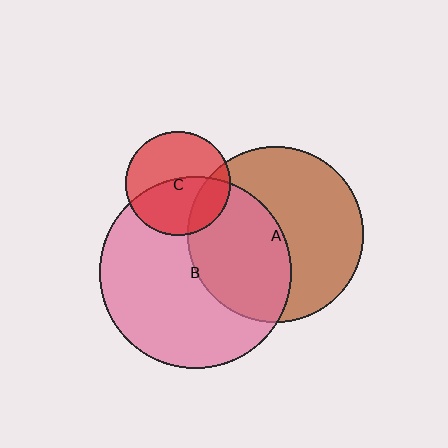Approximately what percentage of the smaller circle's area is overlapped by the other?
Approximately 50%.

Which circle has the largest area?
Circle B (pink).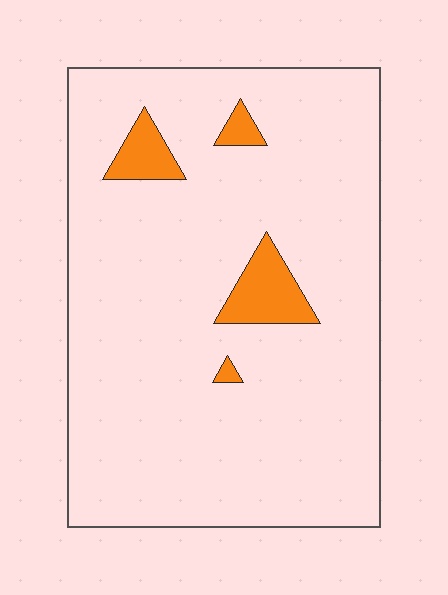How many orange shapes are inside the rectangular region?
4.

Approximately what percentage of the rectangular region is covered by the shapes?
Approximately 5%.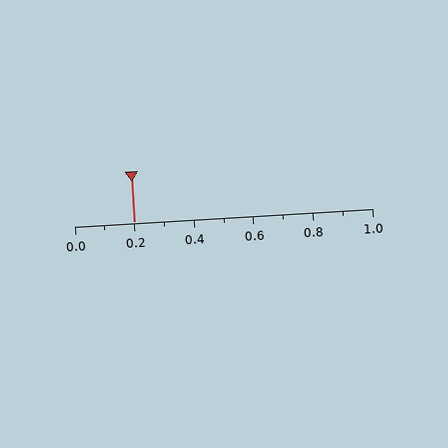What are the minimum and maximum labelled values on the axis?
The axis runs from 0.0 to 1.0.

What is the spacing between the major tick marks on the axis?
The major ticks are spaced 0.2 apart.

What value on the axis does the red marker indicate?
The marker indicates approximately 0.2.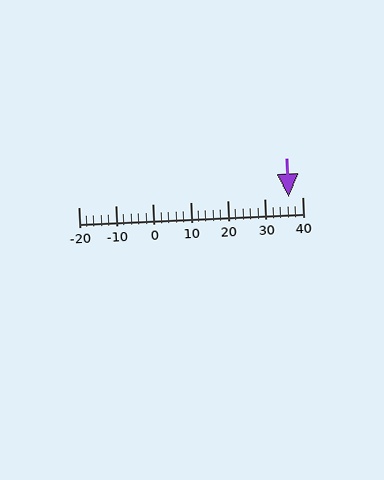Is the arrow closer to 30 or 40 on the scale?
The arrow is closer to 40.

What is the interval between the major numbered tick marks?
The major tick marks are spaced 10 units apart.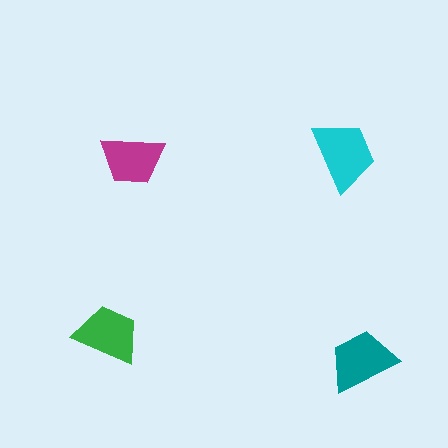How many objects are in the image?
There are 4 objects in the image.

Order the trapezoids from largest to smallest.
the cyan one, the teal one, the green one, the magenta one.